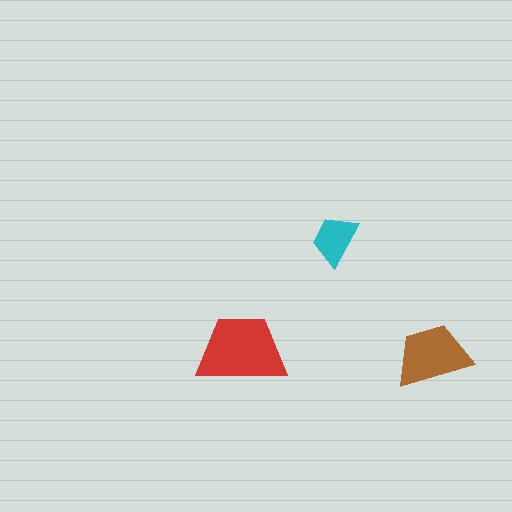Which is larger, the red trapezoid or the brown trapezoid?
The red one.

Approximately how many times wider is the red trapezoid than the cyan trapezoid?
About 2 times wider.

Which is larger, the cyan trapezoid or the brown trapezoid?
The brown one.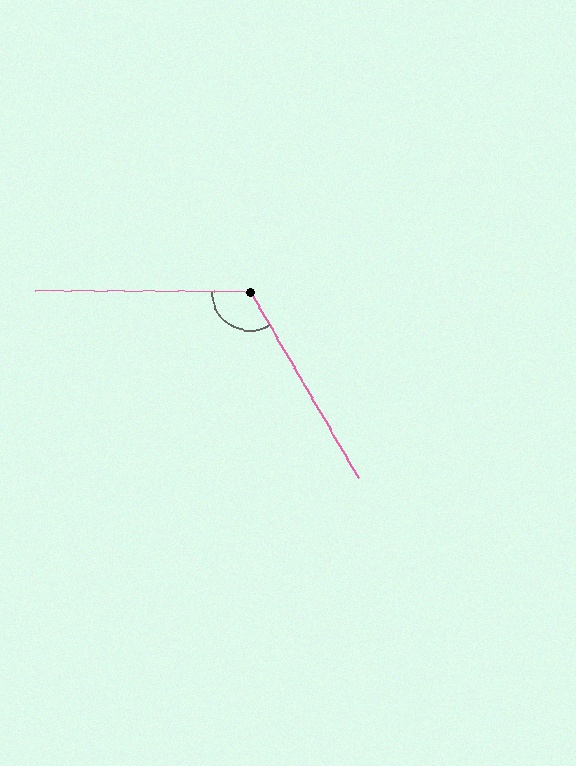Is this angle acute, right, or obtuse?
It is obtuse.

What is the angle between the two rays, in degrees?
Approximately 120 degrees.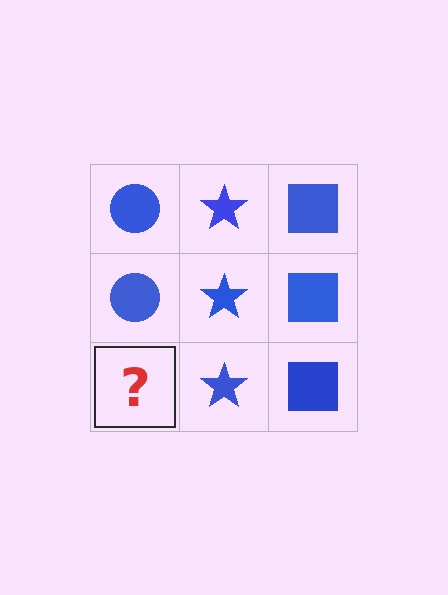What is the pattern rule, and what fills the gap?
The rule is that each column has a consistent shape. The gap should be filled with a blue circle.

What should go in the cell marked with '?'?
The missing cell should contain a blue circle.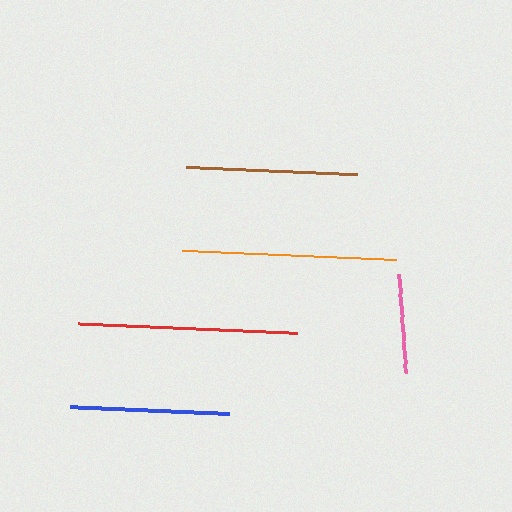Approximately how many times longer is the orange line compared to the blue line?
The orange line is approximately 1.3 times the length of the blue line.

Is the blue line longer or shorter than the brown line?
The brown line is longer than the blue line.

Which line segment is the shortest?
The pink line is the shortest at approximately 98 pixels.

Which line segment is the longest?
The red line is the longest at approximately 219 pixels.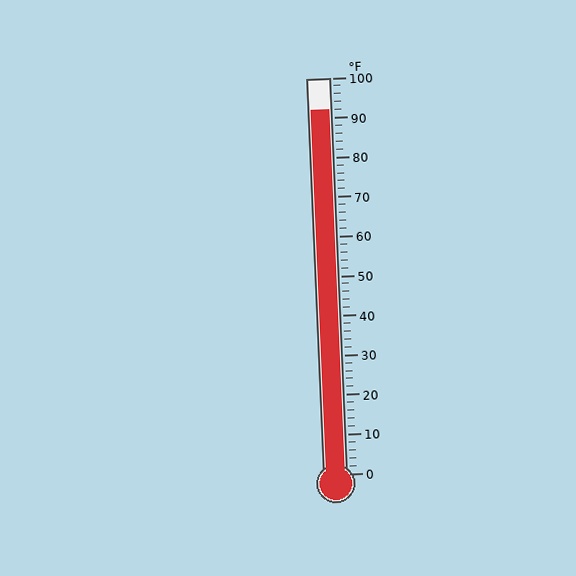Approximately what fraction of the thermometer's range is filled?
The thermometer is filled to approximately 90% of its range.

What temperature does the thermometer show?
The thermometer shows approximately 92°F.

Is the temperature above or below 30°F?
The temperature is above 30°F.